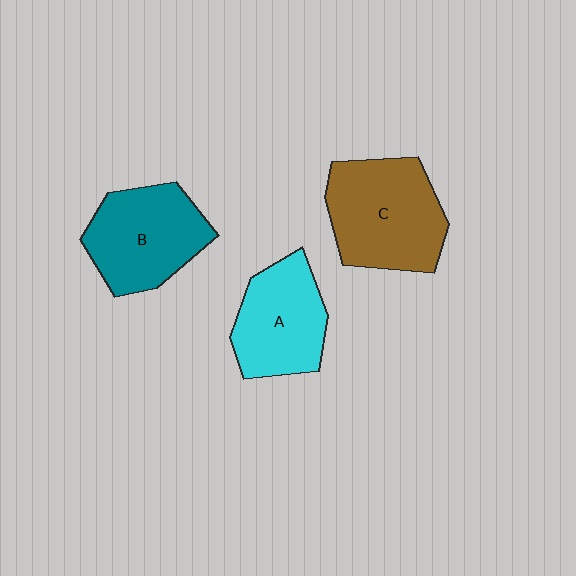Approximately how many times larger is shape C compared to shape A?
Approximately 1.3 times.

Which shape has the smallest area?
Shape A (cyan).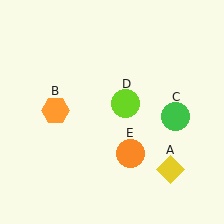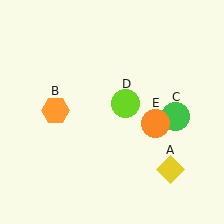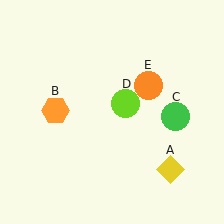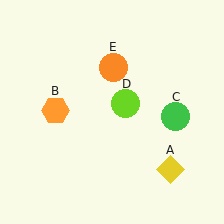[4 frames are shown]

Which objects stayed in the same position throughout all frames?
Yellow diamond (object A) and orange hexagon (object B) and green circle (object C) and lime circle (object D) remained stationary.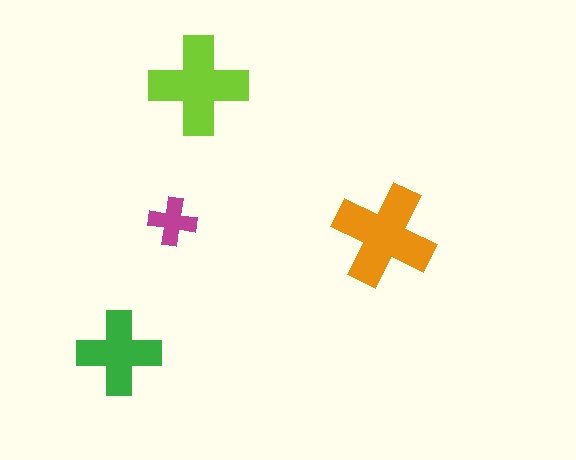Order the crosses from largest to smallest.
the orange one, the lime one, the green one, the magenta one.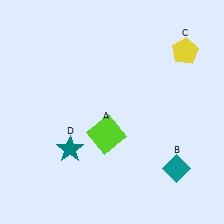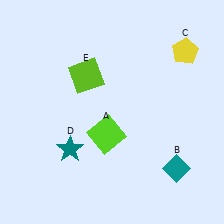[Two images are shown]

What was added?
A lime square (E) was added in Image 2.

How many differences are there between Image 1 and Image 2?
There is 1 difference between the two images.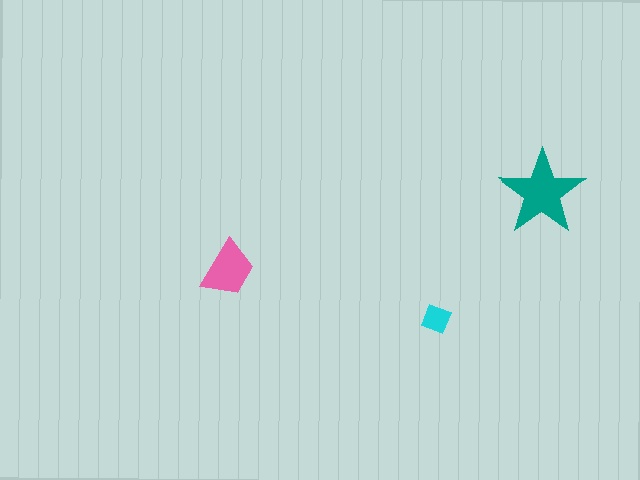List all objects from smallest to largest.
The cyan diamond, the pink trapezoid, the teal star.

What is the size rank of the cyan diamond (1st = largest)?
3rd.